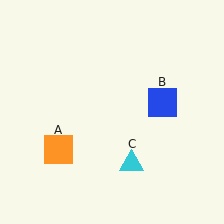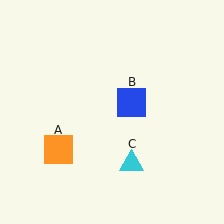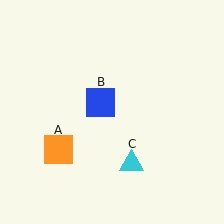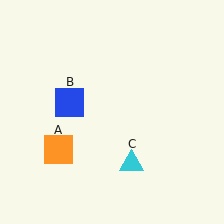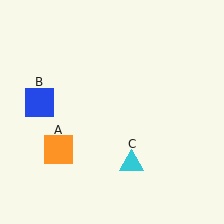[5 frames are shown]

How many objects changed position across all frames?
1 object changed position: blue square (object B).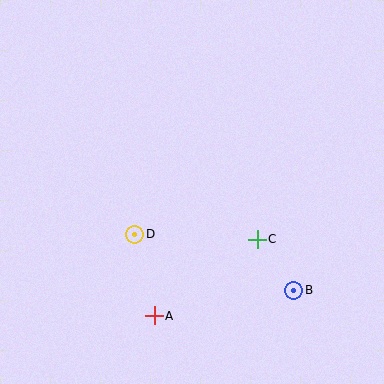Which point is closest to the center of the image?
Point D at (135, 234) is closest to the center.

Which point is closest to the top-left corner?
Point D is closest to the top-left corner.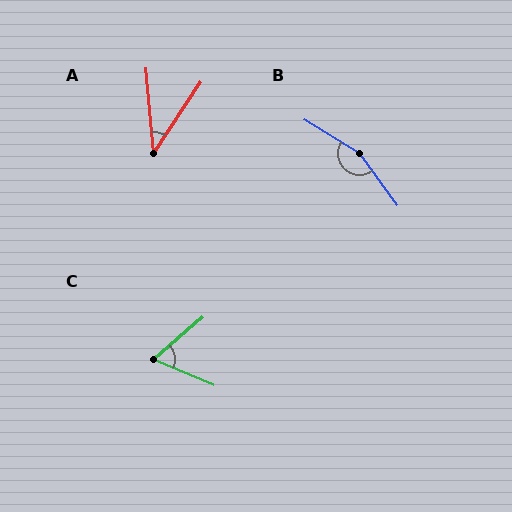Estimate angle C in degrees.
Approximately 63 degrees.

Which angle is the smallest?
A, at approximately 38 degrees.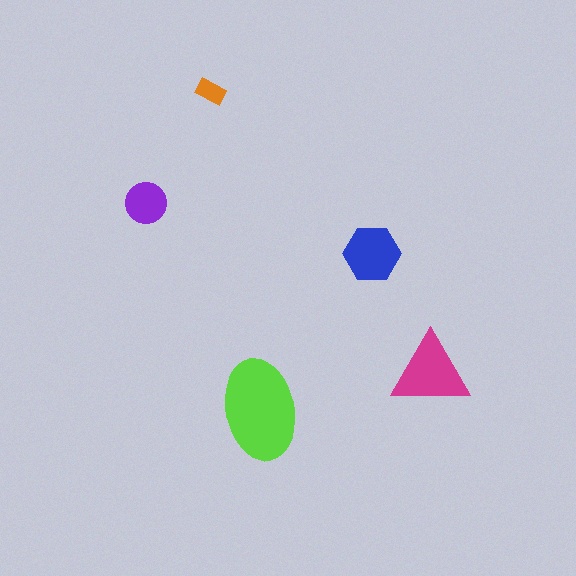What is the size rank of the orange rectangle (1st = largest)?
5th.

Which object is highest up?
The orange rectangle is topmost.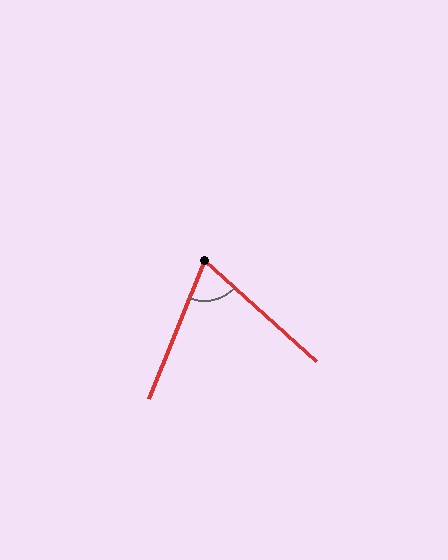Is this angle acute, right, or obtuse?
It is acute.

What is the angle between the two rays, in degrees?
Approximately 70 degrees.